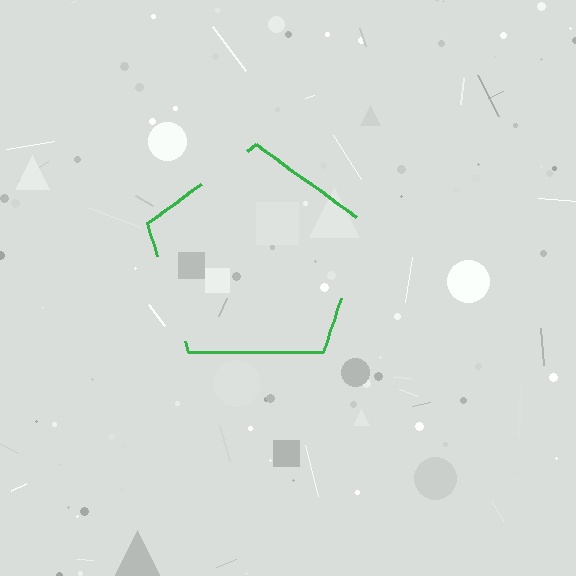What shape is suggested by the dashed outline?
The dashed outline suggests a pentagon.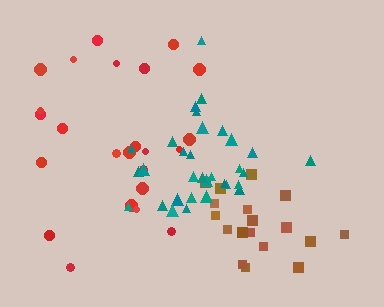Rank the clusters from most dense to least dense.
teal, brown, red.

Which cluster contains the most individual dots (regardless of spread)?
Teal (32).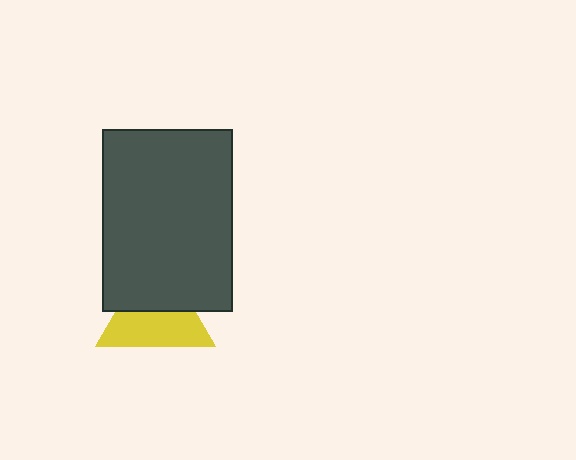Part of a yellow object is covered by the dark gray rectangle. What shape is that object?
It is a triangle.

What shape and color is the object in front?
The object in front is a dark gray rectangle.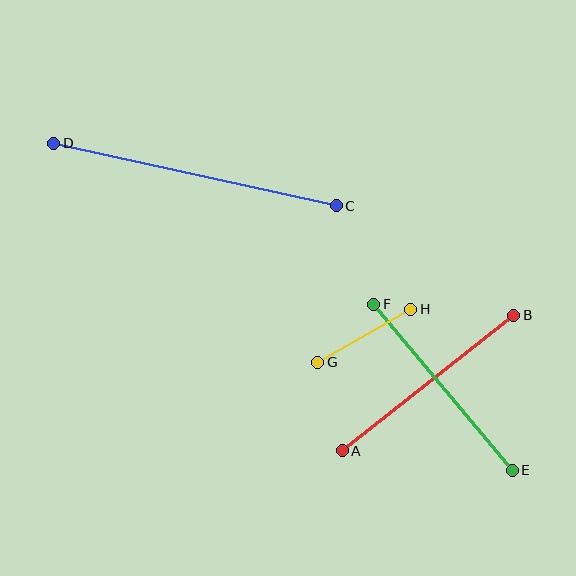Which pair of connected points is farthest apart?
Points C and D are farthest apart.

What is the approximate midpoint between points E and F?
The midpoint is at approximately (443, 387) pixels.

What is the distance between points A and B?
The distance is approximately 218 pixels.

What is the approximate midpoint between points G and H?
The midpoint is at approximately (364, 336) pixels.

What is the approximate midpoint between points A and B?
The midpoint is at approximately (428, 383) pixels.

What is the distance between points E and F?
The distance is approximately 216 pixels.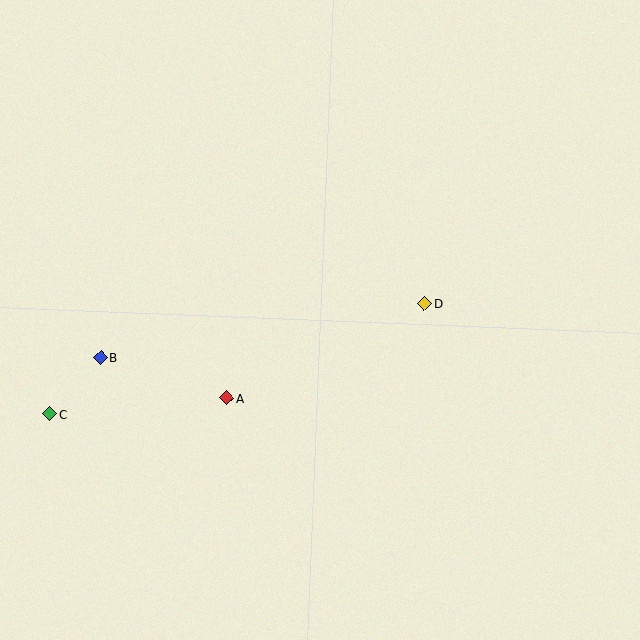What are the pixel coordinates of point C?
Point C is at (50, 414).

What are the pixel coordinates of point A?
Point A is at (226, 398).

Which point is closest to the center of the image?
Point D at (424, 304) is closest to the center.